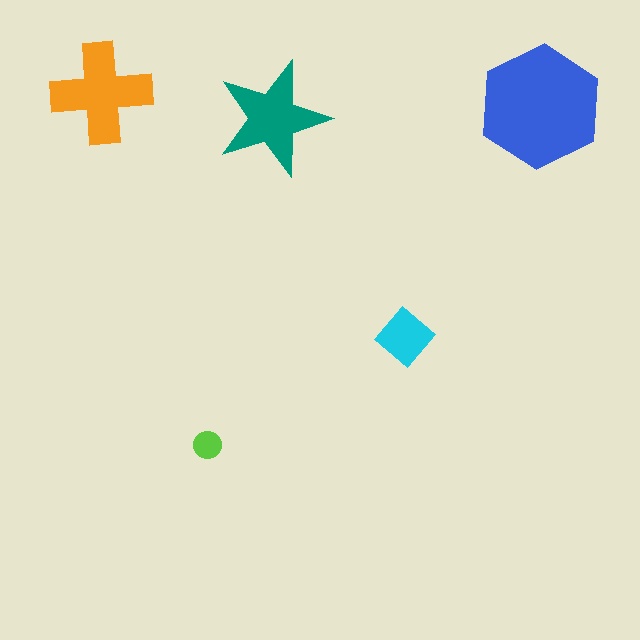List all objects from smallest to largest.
The lime circle, the cyan diamond, the teal star, the orange cross, the blue hexagon.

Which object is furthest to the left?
The orange cross is leftmost.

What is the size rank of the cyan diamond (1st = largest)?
4th.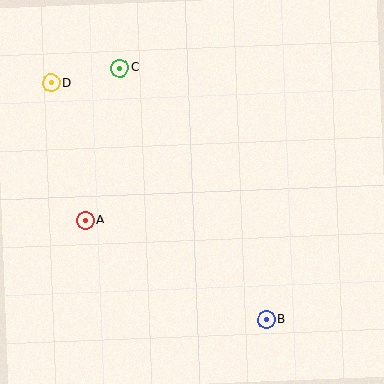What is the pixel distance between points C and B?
The distance between C and B is 291 pixels.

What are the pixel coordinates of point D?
Point D is at (51, 83).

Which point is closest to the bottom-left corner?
Point A is closest to the bottom-left corner.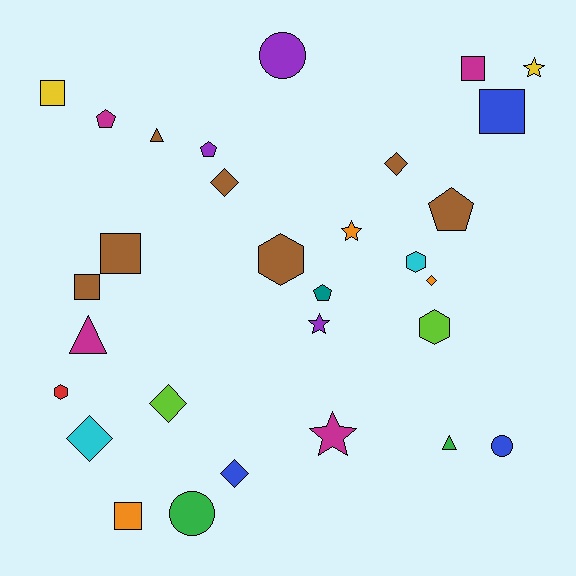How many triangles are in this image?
There are 3 triangles.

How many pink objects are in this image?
There are no pink objects.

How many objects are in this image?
There are 30 objects.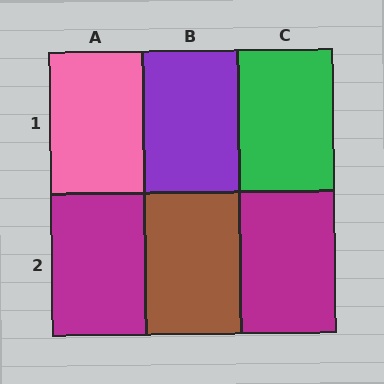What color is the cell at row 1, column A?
Pink.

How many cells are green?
1 cell is green.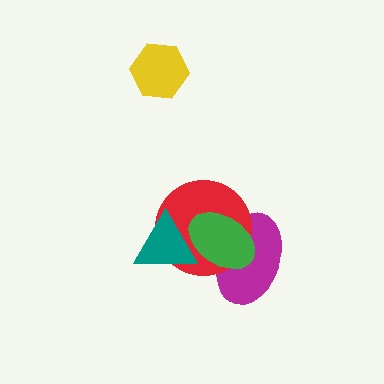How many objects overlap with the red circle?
3 objects overlap with the red circle.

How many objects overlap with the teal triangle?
2 objects overlap with the teal triangle.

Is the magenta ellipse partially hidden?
Yes, it is partially covered by another shape.